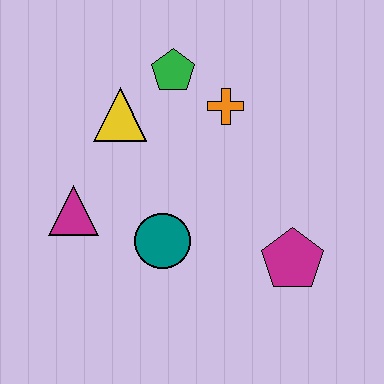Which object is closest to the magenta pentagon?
The teal circle is closest to the magenta pentagon.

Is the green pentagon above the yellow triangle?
Yes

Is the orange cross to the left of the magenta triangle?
No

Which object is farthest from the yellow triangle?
The magenta pentagon is farthest from the yellow triangle.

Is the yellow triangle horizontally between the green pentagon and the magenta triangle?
Yes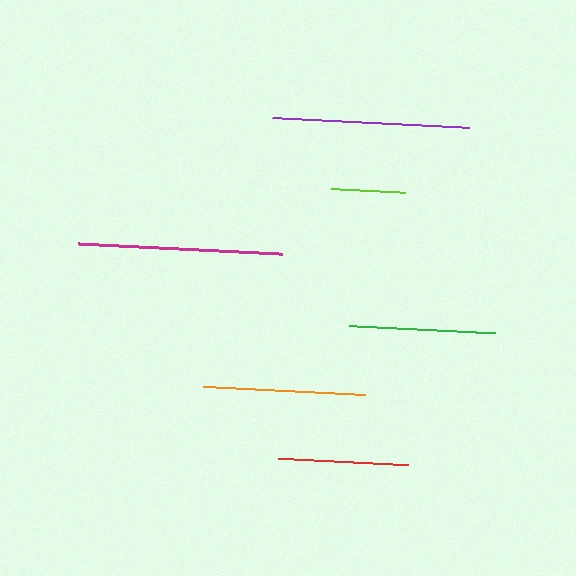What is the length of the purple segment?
The purple segment is approximately 197 pixels long.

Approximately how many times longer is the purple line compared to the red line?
The purple line is approximately 1.5 times the length of the red line.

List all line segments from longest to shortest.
From longest to shortest: magenta, purple, orange, green, red, lime.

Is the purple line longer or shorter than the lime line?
The purple line is longer than the lime line.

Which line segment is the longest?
The magenta line is the longest at approximately 204 pixels.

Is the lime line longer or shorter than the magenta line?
The magenta line is longer than the lime line.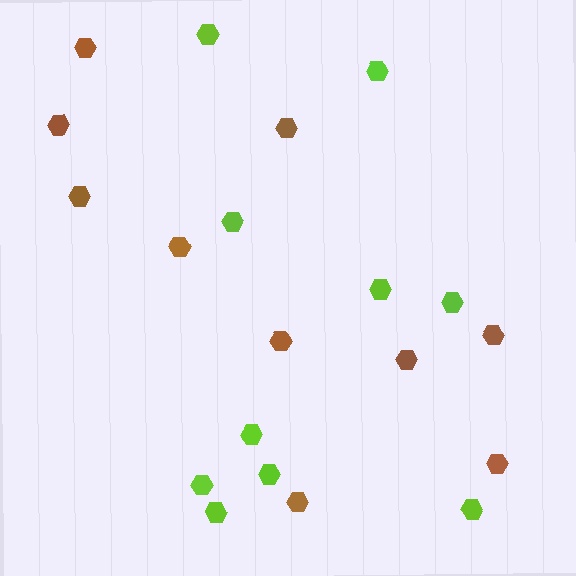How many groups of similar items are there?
There are 2 groups: one group of brown hexagons (10) and one group of lime hexagons (10).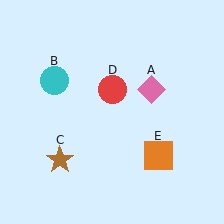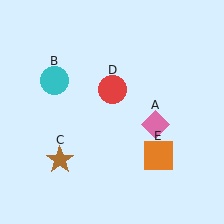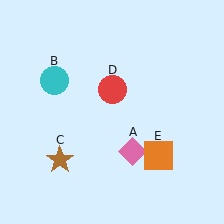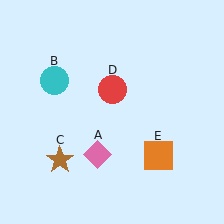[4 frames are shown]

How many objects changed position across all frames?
1 object changed position: pink diamond (object A).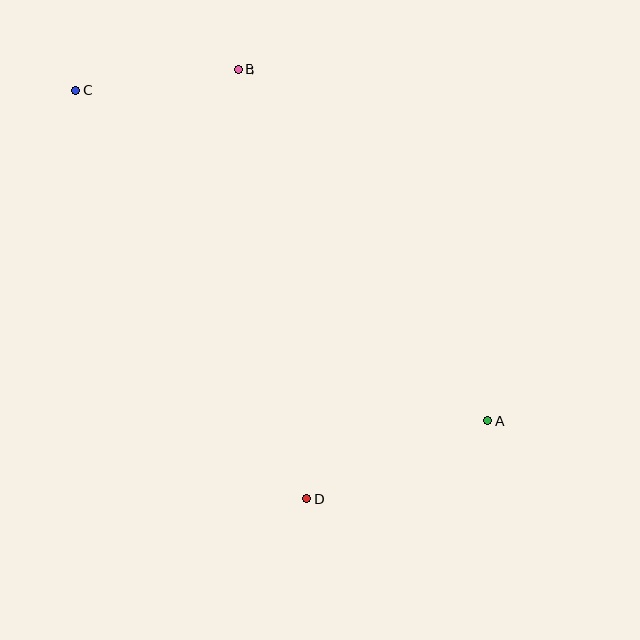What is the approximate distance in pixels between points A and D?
The distance between A and D is approximately 197 pixels.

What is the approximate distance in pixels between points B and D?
The distance between B and D is approximately 434 pixels.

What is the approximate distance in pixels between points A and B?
The distance between A and B is approximately 430 pixels.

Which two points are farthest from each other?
Points A and C are farthest from each other.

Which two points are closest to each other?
Points B and C are closest to each other.